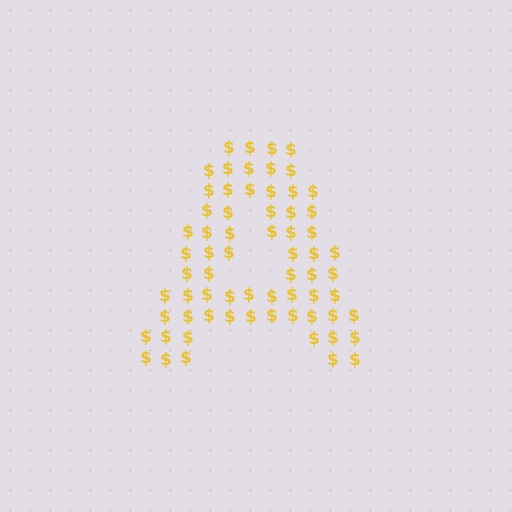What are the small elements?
The small elements are dollar signs.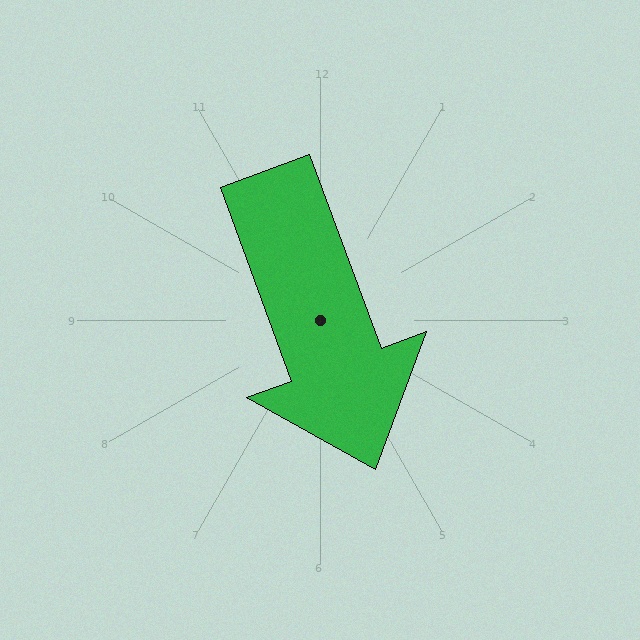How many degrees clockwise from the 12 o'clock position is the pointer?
Approximately 160 degrees.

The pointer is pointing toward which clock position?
Roughly 5 o'clock.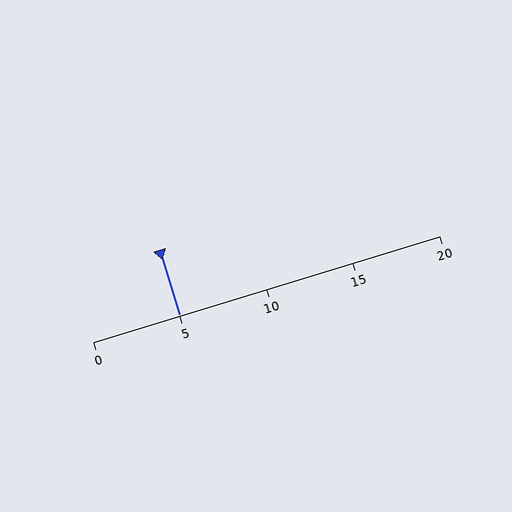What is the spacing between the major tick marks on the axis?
The major ticks are spaced 5 apart.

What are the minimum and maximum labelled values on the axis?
The axis runs from 0 to 20.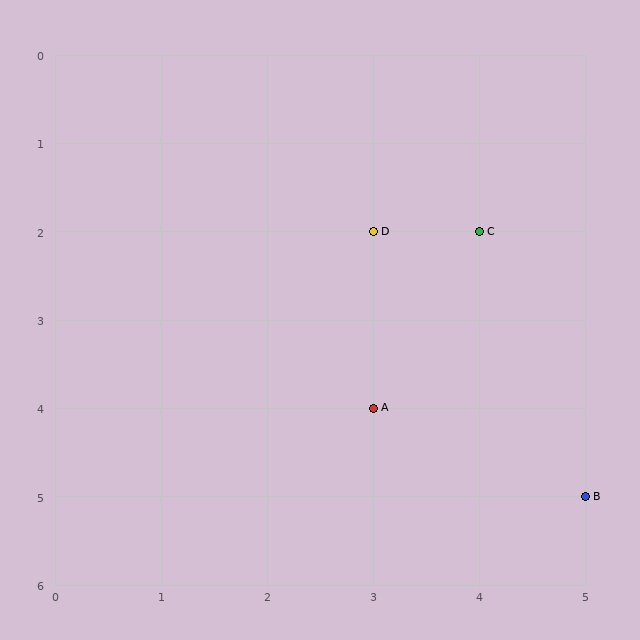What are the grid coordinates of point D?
Point D is at grid coordinates (3, 2).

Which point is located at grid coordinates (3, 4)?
Point A is at (3, 4).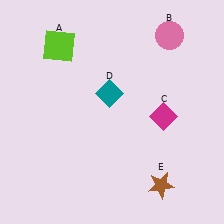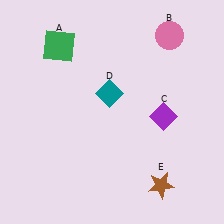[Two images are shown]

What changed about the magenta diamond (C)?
In Image 1, C is magenta. In Image 2, it changed to purple.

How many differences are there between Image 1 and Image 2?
There are 2 differences between the two images.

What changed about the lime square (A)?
In Image 1, A is lime. In Image 2, it changed to green.